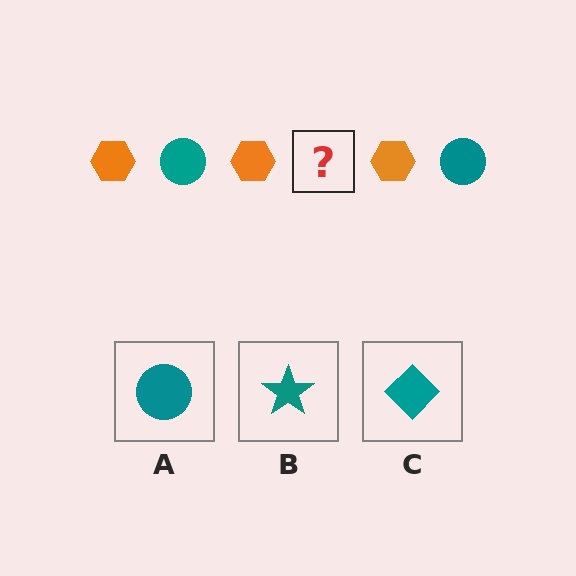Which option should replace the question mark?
Option A.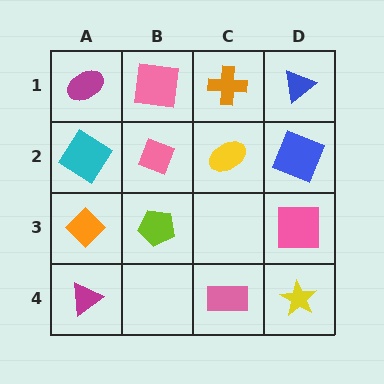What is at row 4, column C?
A pink rectangle.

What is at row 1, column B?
A pink square.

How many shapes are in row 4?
3 shapes.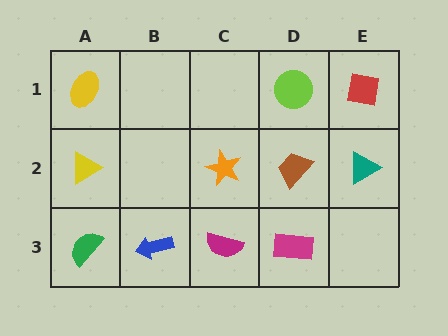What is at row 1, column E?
A red square.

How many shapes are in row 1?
3 shapes.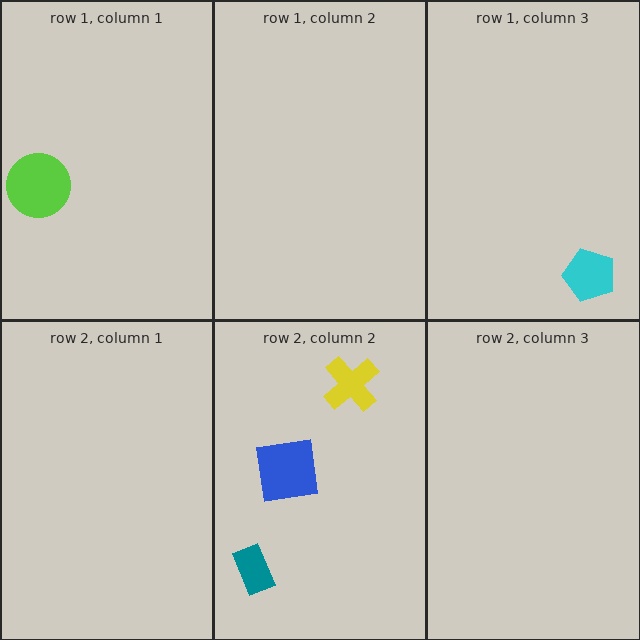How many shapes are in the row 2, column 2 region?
3.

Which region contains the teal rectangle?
The row 2, column 2 region.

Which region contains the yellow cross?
The row 2, column 2 region.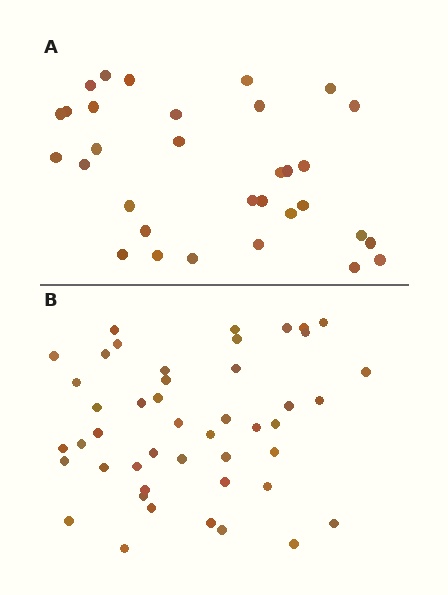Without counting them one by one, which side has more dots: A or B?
Region B (the bottom region) has more dots.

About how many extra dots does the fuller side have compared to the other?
Region B has approximately 15 more dots than region A.